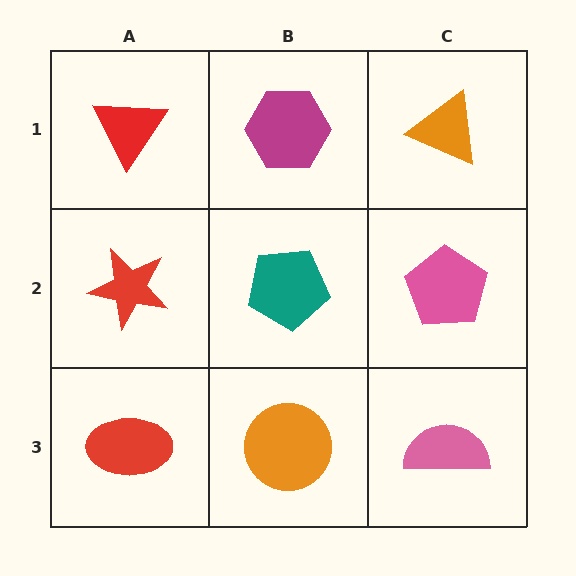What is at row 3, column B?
An orange circle.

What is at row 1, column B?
A magenta hexagon.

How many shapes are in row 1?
3 shapes.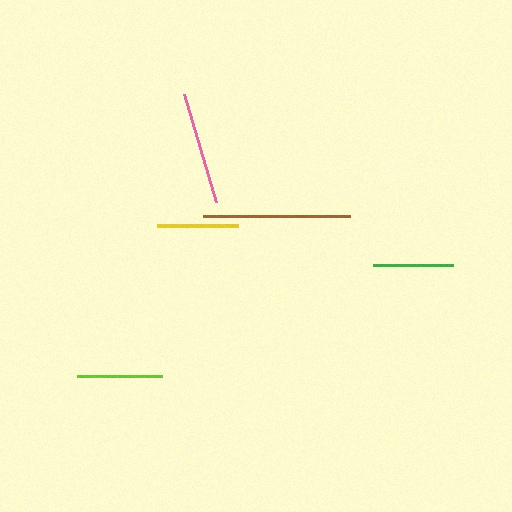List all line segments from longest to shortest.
From longest to shortest: brown, pink, lime, yellow, green.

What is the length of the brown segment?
The brown segment is approximately 147 pixels long.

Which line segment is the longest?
The brown line is the longest at approximately 147 pixels.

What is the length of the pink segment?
The pink segment is approximately 112 pixels long.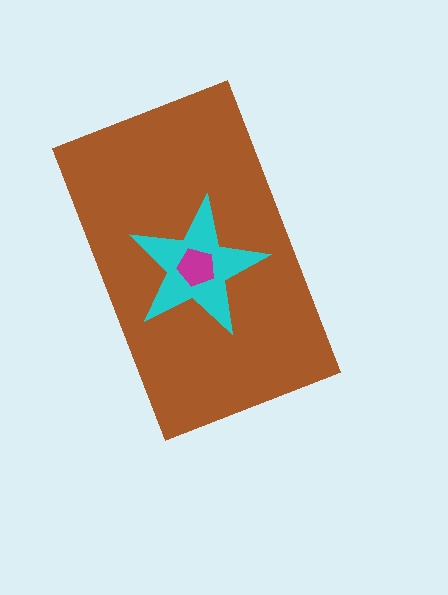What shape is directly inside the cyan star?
The magenta pentagon.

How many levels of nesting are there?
3.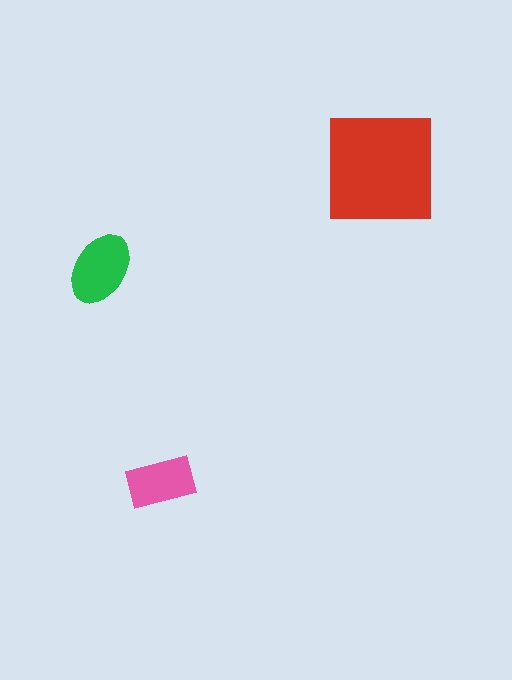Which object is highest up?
The red square is topmost.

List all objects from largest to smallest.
The red square, the green ellipse, the pink rectangle.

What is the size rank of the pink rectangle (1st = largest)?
3rd.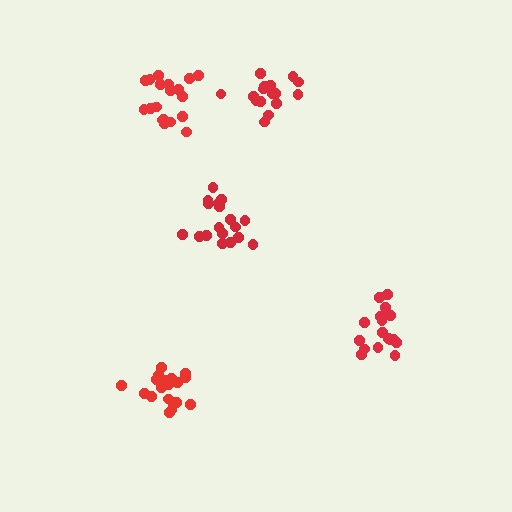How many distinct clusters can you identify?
There are 5 distinct clusters.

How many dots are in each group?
Group 1: 17 dots, Group 2: 19 dots, Group 3: 16 dots, Group 4: 19 dots, Group 5: 19 dots (90 total).